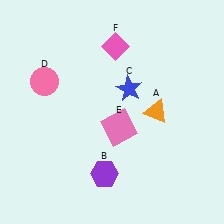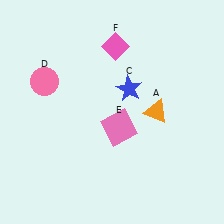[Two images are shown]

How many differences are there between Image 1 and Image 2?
There is 1 difference between the two images.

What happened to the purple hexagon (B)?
The purple hexagon (B) was removed in Image 2. It was in the bottom-left area of Image 1.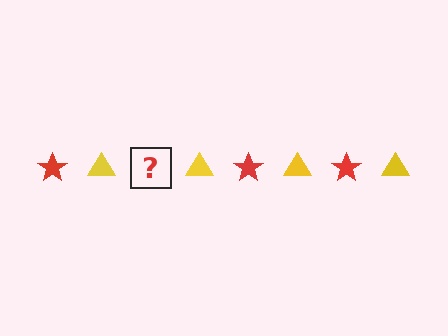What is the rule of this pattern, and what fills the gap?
The rule is that the pattern alternates between red star and yellow triangle. The gap should be filled with a red star.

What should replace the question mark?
The question mark should be replaced with a red star.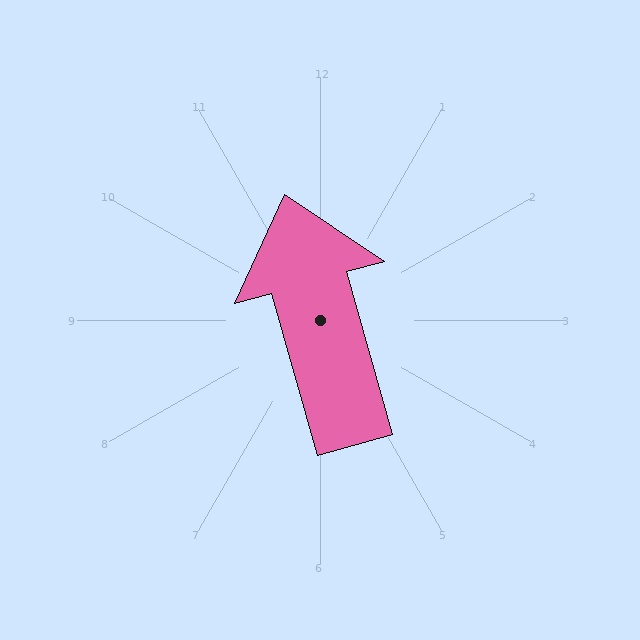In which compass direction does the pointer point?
North.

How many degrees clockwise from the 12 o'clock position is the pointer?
Approximately 344 degrees.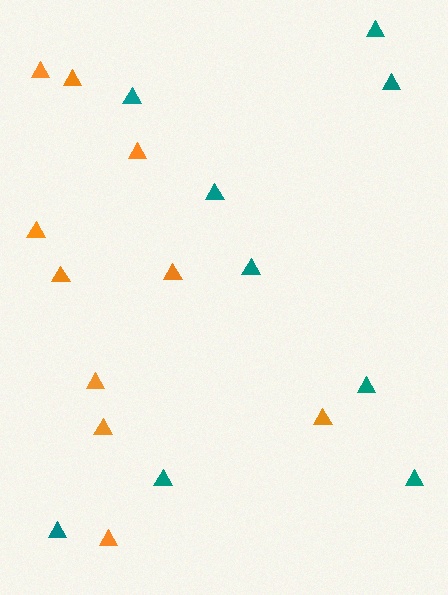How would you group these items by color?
There are 2 groups: one group of orange triangles (10) and one group of teal triangles (9).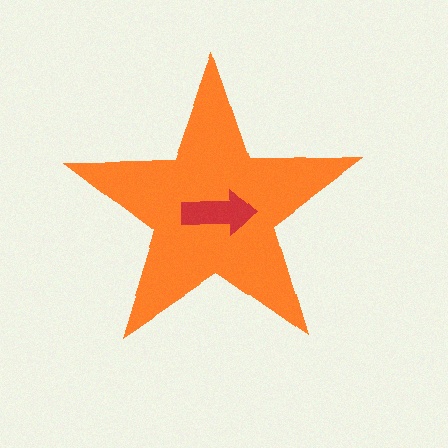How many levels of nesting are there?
2.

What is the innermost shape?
The red arrow.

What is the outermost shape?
The orange star.